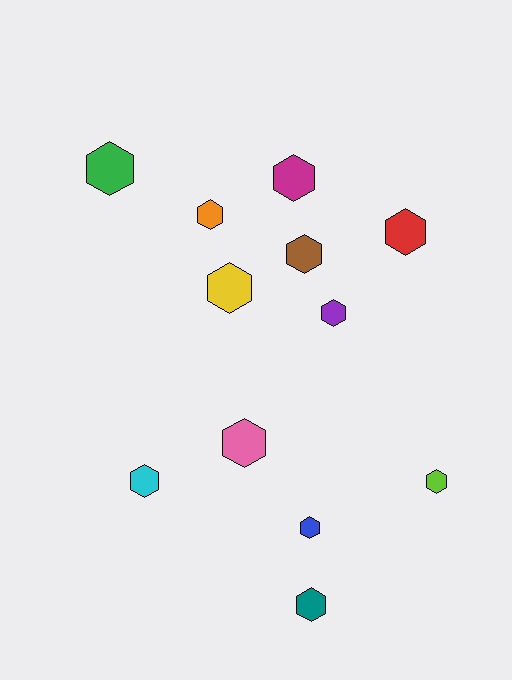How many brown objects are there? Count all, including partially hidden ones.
There is 1 brown object.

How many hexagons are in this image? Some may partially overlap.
There are 12 hexagons.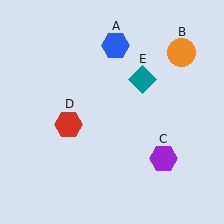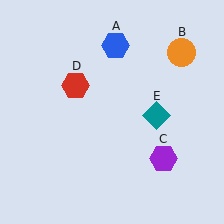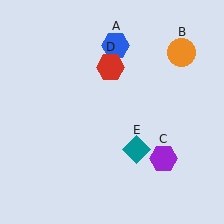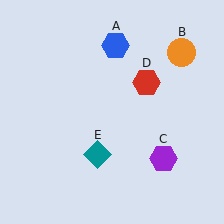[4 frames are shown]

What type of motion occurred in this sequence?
The red hexagon (object D), teal diamond (object E) rotated clockwise around the center of the scene.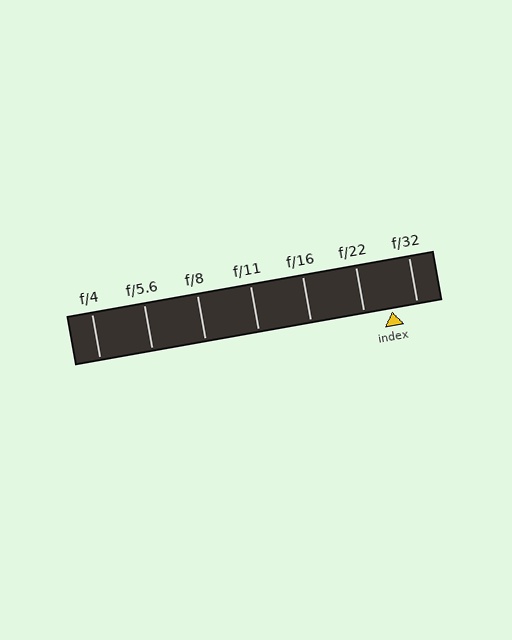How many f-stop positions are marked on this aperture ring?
There are 7 f-stop positions marked.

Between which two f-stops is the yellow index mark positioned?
The index mark is between f/22 and f/32.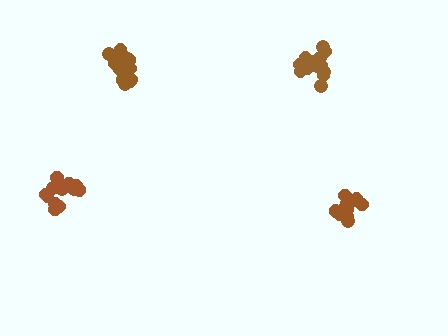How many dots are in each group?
Group 1: 16 dots, Group 2: 14 dots, Group 3: 15 dots, Group 4: 12 dots (57 total).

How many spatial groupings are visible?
There are 4 spatial groupings.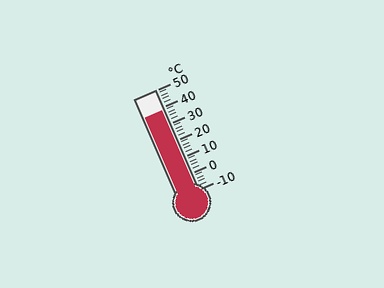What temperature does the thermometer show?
The thermometer shows approximately 38°C.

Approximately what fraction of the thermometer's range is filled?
The thermometer is filled to approximately 80% of its range.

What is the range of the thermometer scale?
The thermometer scale ranges from -10°C to 50°C.